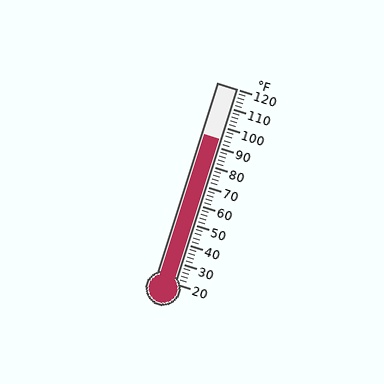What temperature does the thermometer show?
The thermometer shows approximately 94°F.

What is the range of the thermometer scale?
The thermometer scale ranges from 20°F to 120°F.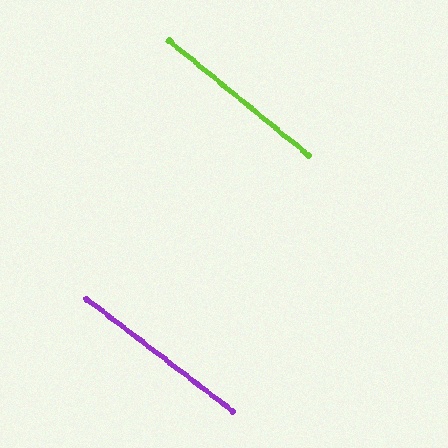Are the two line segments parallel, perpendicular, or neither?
Parallel — their directions differ by only 1.6°.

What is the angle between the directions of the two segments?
Approximately 2 degrees.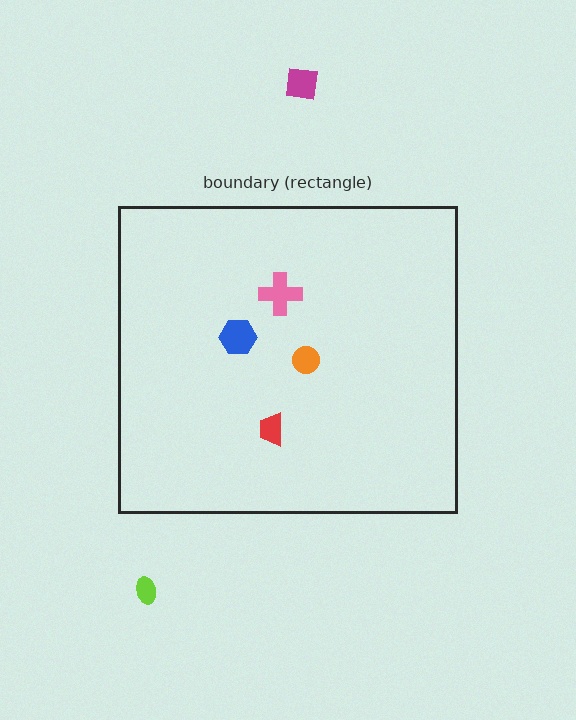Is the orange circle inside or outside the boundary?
Inside.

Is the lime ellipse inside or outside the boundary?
Outside.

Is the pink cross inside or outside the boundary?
Inside.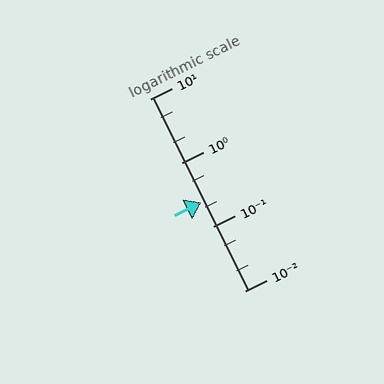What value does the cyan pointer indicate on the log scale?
The pointer indicates approximately 0.24.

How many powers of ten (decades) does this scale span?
The scale spans 3 decades, from 0.01 to 10.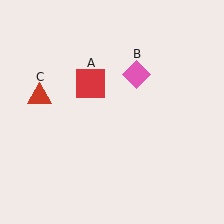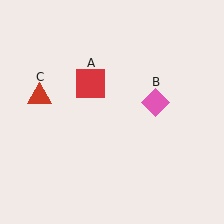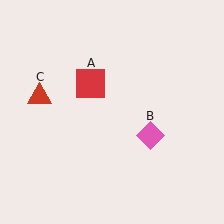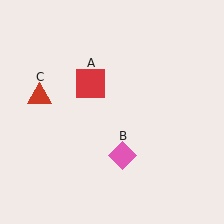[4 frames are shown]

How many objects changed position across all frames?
1 object changed position: pink diamond (object B).